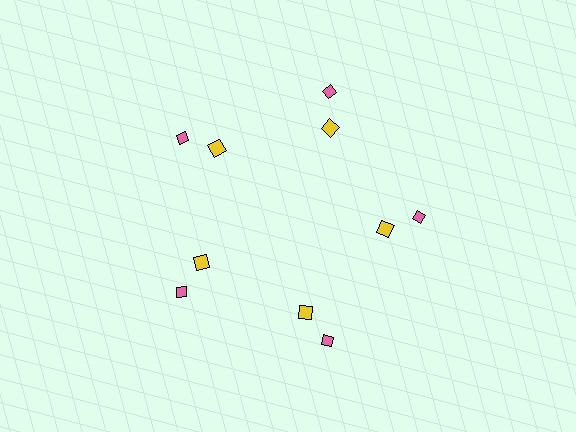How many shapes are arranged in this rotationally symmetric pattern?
There are 10 shapes, arranged in 5 groups of 2.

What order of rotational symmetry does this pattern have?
This pattern has 5-fold rotational symmetry.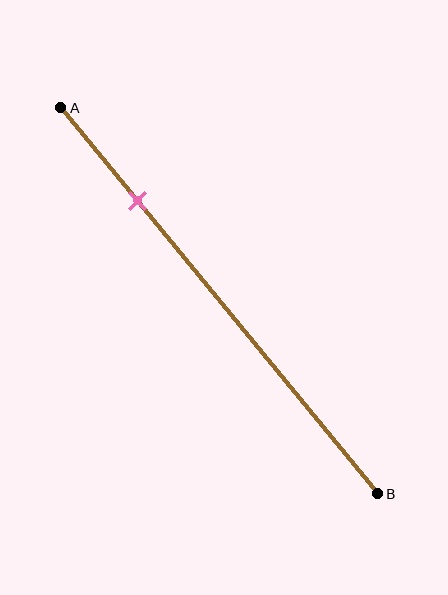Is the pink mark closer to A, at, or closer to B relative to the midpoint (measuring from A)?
The pink mark is closer to point A than the midpoint of segment AB.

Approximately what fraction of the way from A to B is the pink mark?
The pink mark is approximately 25% of the way from A to B.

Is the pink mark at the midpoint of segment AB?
No, the mark is at about 25% from A, not at the 50% midpoint.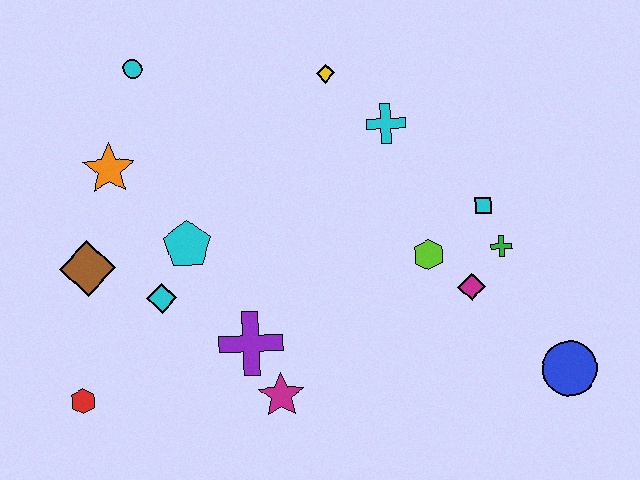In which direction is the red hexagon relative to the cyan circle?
The red hexagon is below the cyan circle.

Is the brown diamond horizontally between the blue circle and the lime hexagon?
No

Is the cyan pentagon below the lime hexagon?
No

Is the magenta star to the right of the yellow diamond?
No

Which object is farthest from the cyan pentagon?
The blue circle is farthest from the cyan pentagon.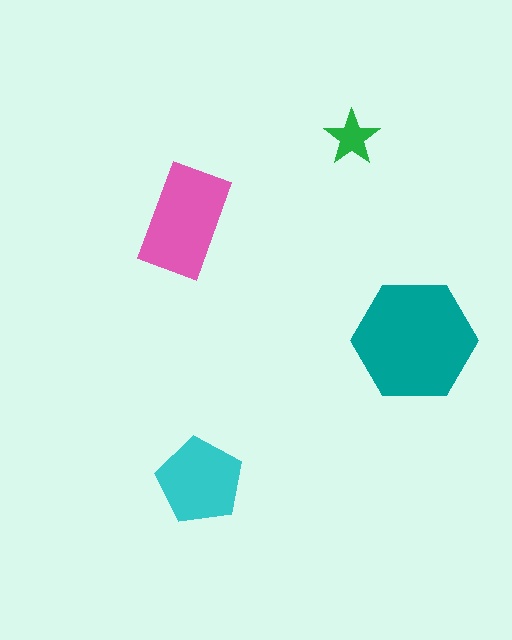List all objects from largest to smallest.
The teal hexagon, the pink rectangle, the cyan pentagon, the green star.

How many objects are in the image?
There are 4 objects in the image.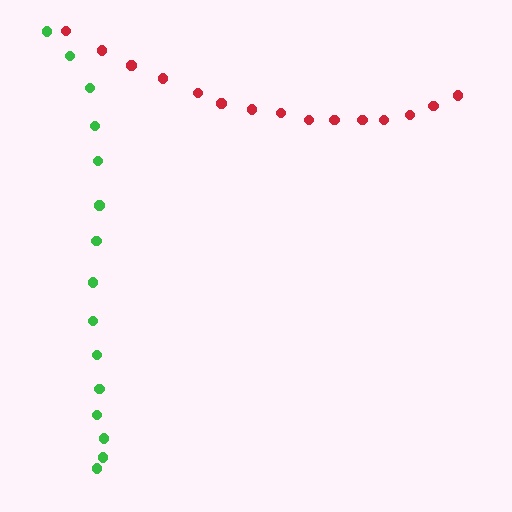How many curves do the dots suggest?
There are 2 distinct paths.